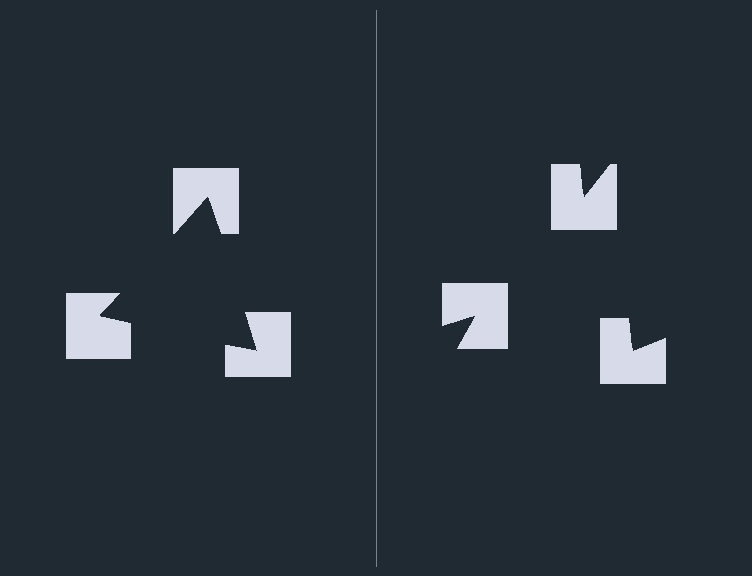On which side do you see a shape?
An illusory triangle appears on the left side. On the right side the wedge cuts are rotated, so no coherent shape forms.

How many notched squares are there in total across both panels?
6 — 3 on each side.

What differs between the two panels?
The notched squares are positioned identically on both sides; only the wedge orientations differ. On the left they align to a triangle; on the right they are misaligned.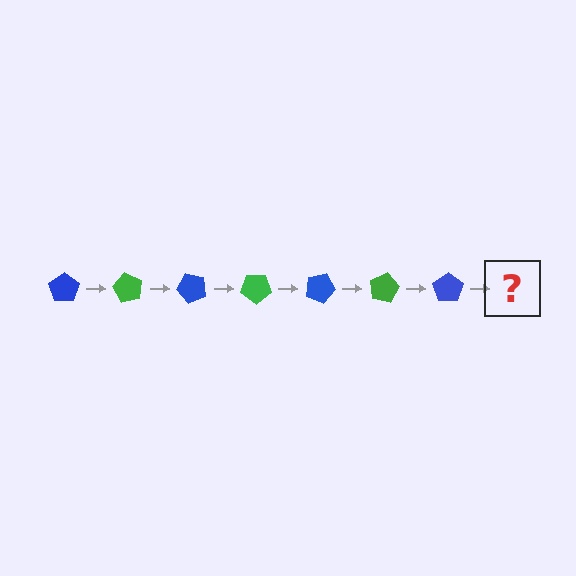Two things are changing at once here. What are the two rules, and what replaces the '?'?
The two rules are that it rotates 60 degrees each step and the color cycles through blue and green. The '?' should be a green pentagon, rotated 420 degrees from the start.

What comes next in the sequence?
The next element should be a green pentagon, rotated 420 degrees from the start.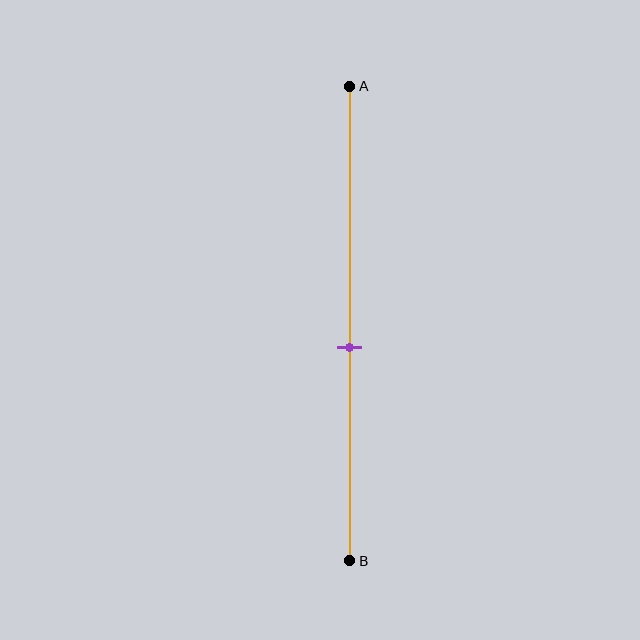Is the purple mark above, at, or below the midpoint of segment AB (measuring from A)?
The purple mark is below the midpoint of segment AB.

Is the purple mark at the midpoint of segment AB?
No, the mark is at about 55% from A, not at the 50% midpoint.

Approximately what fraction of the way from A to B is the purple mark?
The purple mark is approximately 55% of the way from A to B.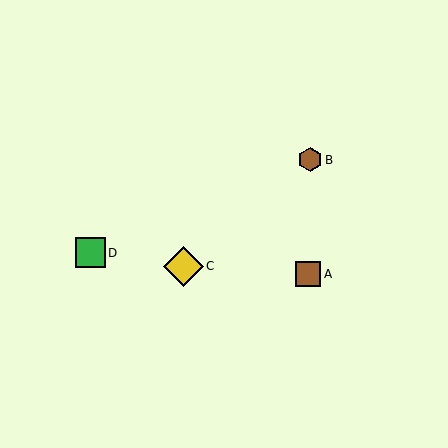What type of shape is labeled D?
Shape D is a green square.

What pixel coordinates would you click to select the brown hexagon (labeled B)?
Click at (310, 160) to select the brown hexagon B.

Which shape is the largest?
The yellow diamond (labeled C) is the largest.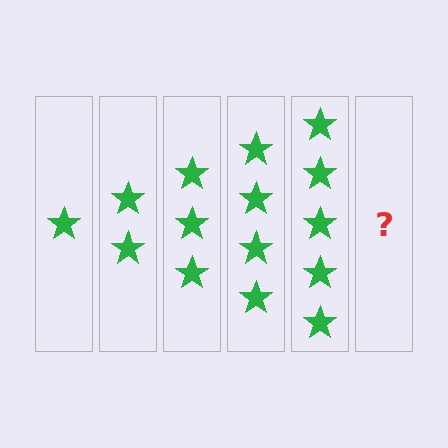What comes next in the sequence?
The next element should be 6 stars.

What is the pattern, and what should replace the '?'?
The pattern is that each step adds one more star. The '?' should be 6 stars.